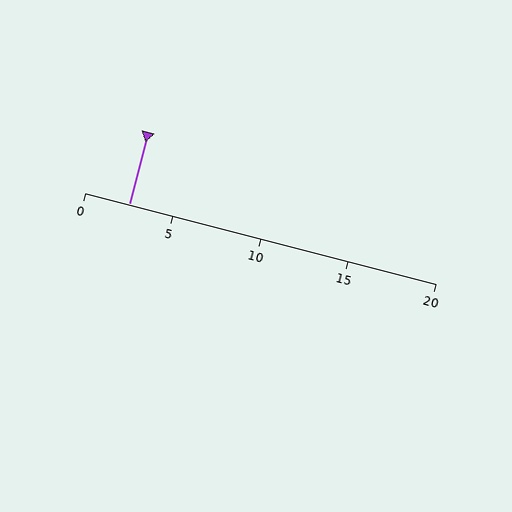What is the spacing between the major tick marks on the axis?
The major ticks are spaced 5 apart.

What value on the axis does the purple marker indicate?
The marker indicates approximately 2.5.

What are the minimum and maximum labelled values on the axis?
The axis runs from 0 to 20.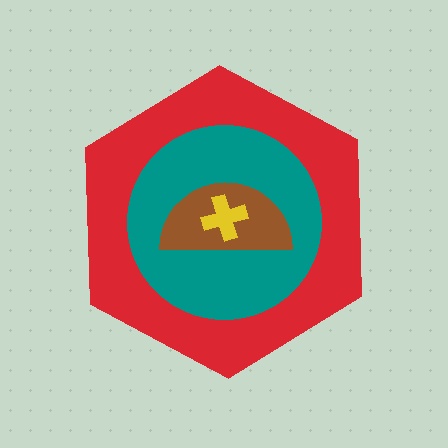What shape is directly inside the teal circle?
The brown semicircle.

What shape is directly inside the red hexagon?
The teal circle.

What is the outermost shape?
The red hexagon.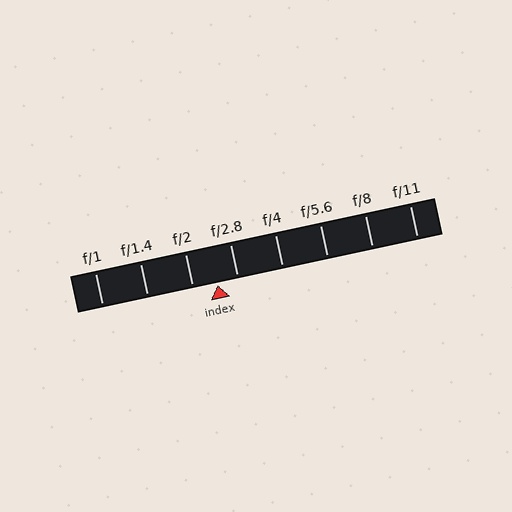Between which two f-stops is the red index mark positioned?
The index mark is between f/2 and f/2.8.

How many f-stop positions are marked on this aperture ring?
There are 8 f-stop positions marked.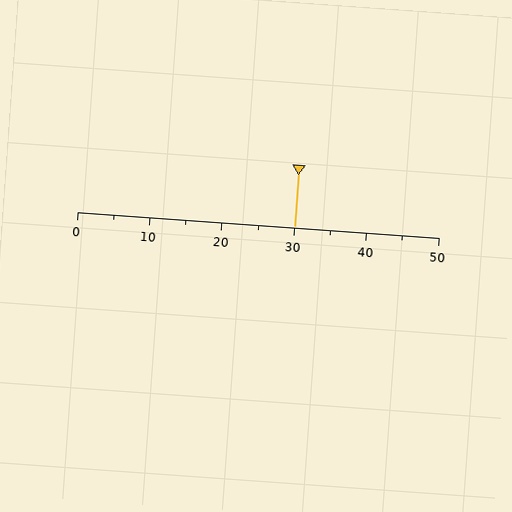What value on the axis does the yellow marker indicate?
The marker indicates approximately 30.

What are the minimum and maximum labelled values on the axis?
The axis runs from 0 to 50.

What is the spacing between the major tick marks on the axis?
The major ticks are spaced 10 apart.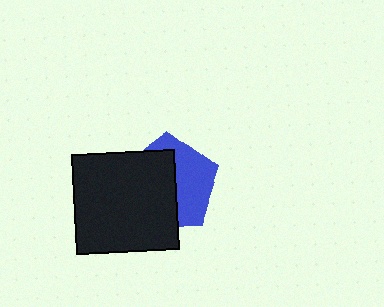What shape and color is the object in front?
The object in front is a black rectangle.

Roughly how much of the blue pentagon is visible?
A small part of it is visible (roughly 44%).